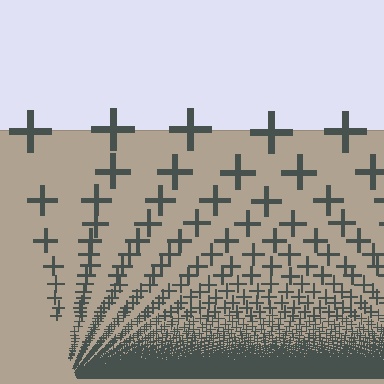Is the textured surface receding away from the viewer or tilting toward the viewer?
The surface appears to tilt toward the viewer. Texture elements get larger and sparser toward the top.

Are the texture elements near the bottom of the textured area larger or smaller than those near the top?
Smaller. The gradient is inverted — elements near the bottom are smaller and denser.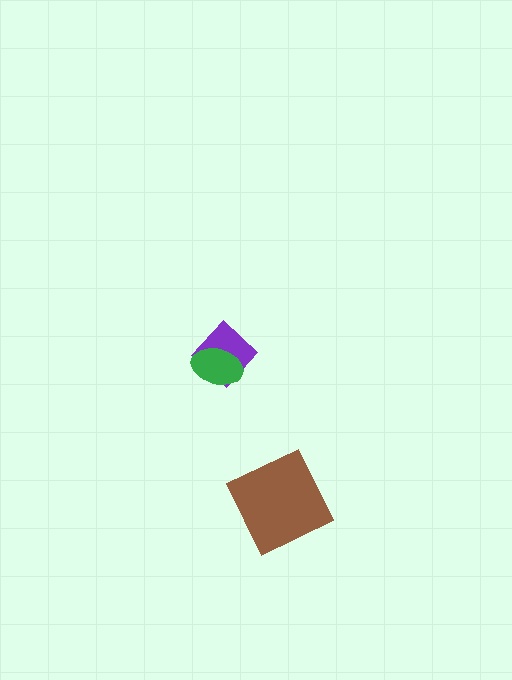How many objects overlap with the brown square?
0 objects overlap with the brown square.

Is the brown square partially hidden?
No, no other shape covers it.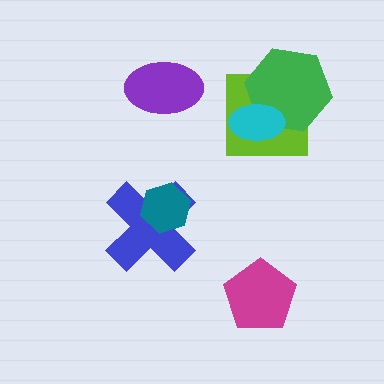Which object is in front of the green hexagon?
The cyan ellipse is in front of the green hexagon.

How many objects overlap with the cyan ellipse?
2 objects overlap with the cyan ellipse.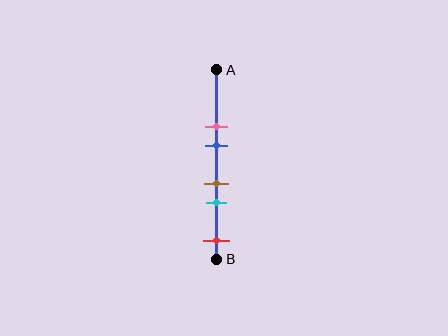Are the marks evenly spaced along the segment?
No, the marks are not evenly spaced.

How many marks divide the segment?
There are 5 marks dividing the segment.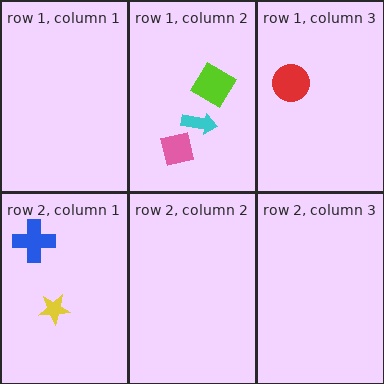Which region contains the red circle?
The row 1, column 3 region.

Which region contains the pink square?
The row 1, column 2 region.